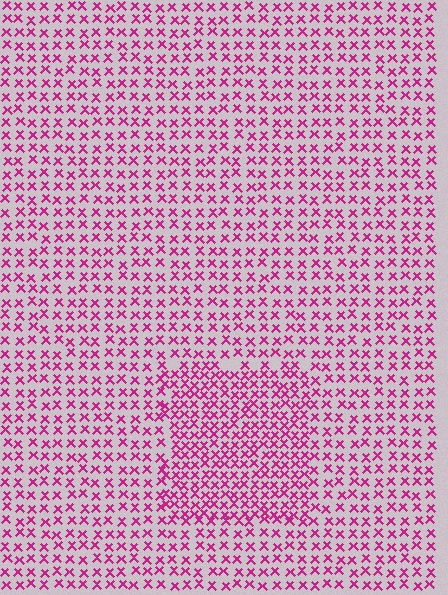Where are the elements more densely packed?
The elements are more densely packed inside the rectangle boundary.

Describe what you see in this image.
The image contains small magenta elements arranged at two different densities. A rectangle-shaped region is visible where the elements are more densely packed than the surrounding area.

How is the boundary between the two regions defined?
The boundary is defined by a change in element density (approximately 1.7x ratio). All elements are the same color, size, and shape.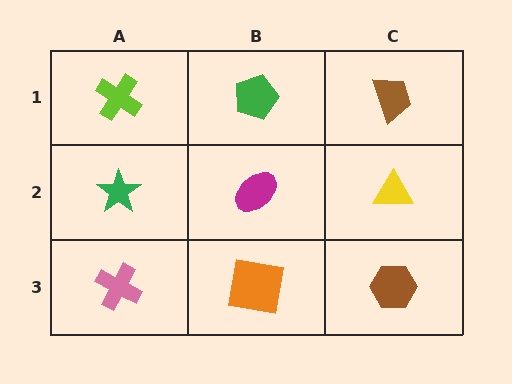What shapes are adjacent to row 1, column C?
A yellow triangle (row 2, column C), a green pentagon (row 1, column B).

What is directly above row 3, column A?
A green star.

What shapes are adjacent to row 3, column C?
A yellow triangle (row 2, column C), an orange square (row 3, column B).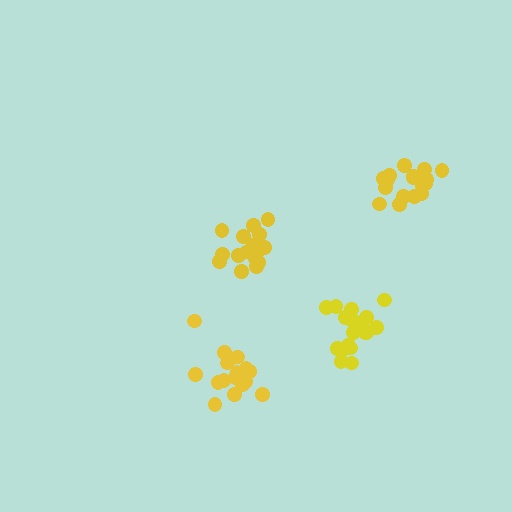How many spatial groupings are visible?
There are 4 spatial groupings.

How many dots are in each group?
Group 1: 16 dots, Group 2: 20 dots, Group 3: 17 dots, Group 4: 16 dots (69 total).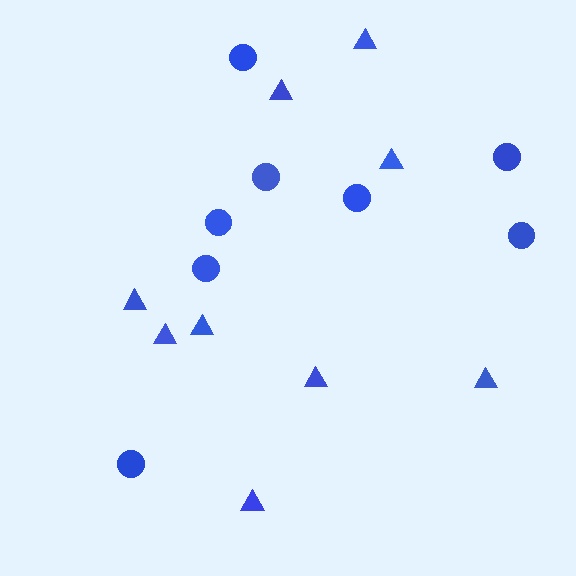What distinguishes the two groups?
There are 2 groups: one group of circles (8) and one group of triangles (9).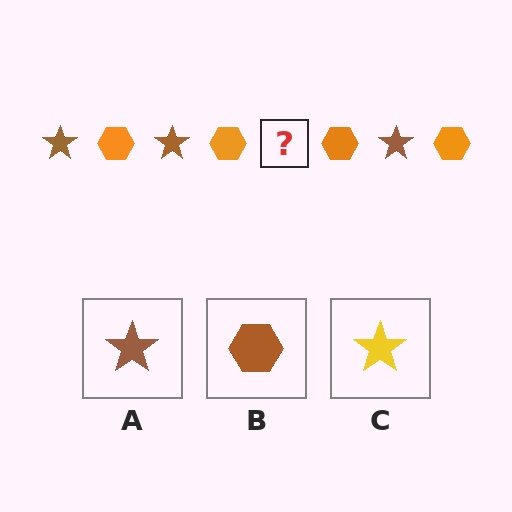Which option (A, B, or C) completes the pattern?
A.